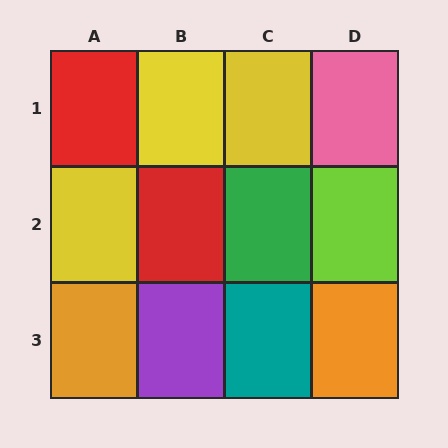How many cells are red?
2 cells are red.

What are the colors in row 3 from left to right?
Orange, purple, teal, orange.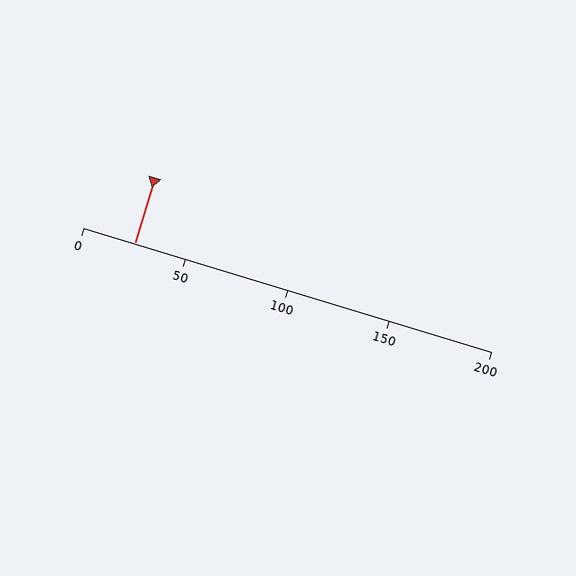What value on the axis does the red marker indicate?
The marker indicates approximately 25.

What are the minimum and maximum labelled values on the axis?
The axis runs from 0 to 200.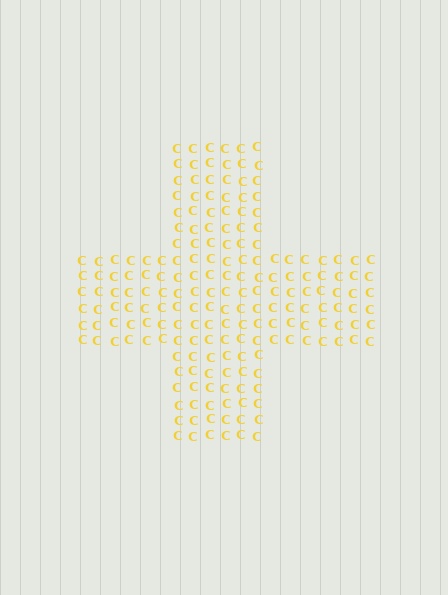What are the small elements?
The small elements are letter C's.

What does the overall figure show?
The overall figure shows a cross.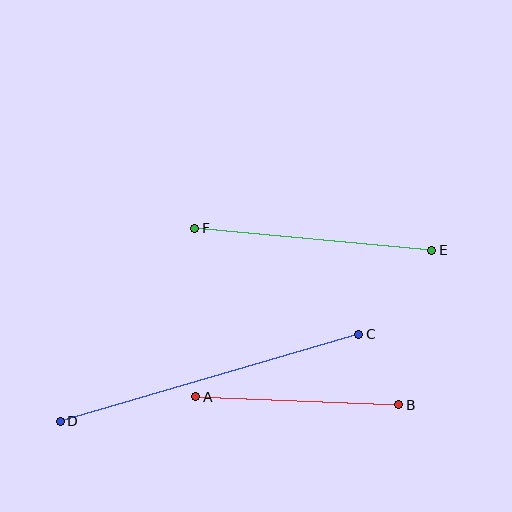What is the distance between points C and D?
The distance is approximately 311 pixels.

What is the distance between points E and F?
The distance is approximately 238 pixels.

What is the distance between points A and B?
The distance is approximately 203 pixels.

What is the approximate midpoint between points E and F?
The midpoint is at approximately (313, 239) pixels.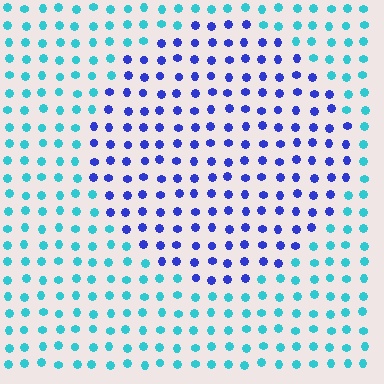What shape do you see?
I see a circle.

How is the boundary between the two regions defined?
The boundary is defined purely by a slight shift in hue (about 54 degrees). Spacing, size, and orientation are identical on both sides.